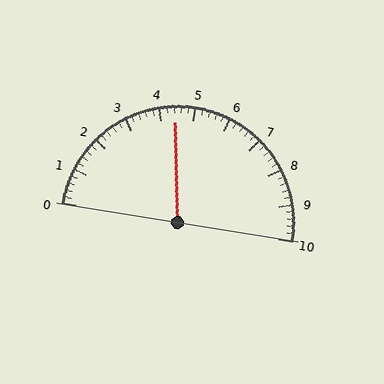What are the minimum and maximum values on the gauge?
The gauge ranges from 0 to 10.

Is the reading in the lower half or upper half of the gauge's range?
The reading is in the lower half of the range (0 to 10).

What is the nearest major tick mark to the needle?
The nearest major tick mark is 4.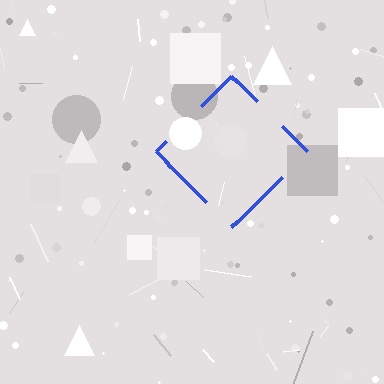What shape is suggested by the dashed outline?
The dashed outline suggests a diamond.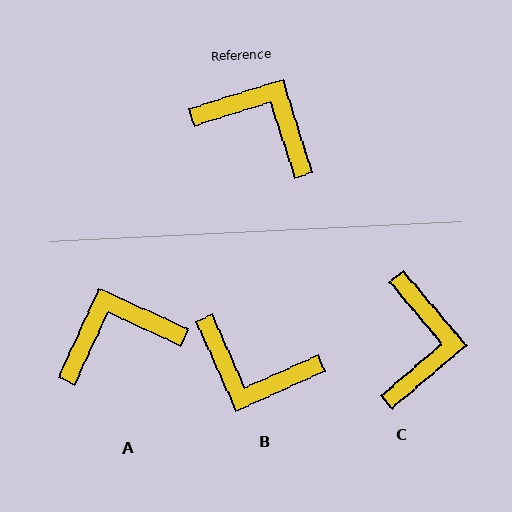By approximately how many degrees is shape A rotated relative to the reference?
Approximately 48 degrees counter-clockwise.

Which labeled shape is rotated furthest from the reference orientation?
B, about 174 degrees away.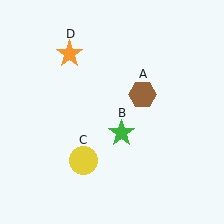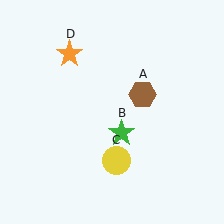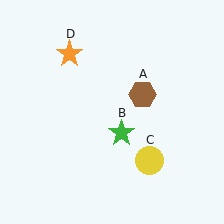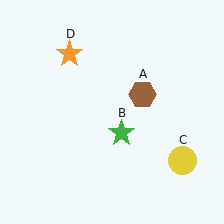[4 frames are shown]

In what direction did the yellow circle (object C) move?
The yellow circle (object C) moved right.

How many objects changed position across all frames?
1 object changed position: yellow circle (object C).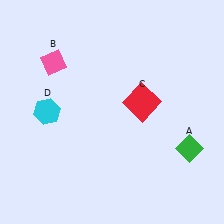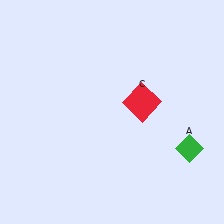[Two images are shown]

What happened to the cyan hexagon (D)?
The cyan hexagon (D) was removed in Image 2. It was in the top-left area of Image 1.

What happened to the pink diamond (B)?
The pink diamond (B) was removed in Image 2. It was in the top-left area of Image 1.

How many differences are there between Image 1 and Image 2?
There are 2 differences between the two images.